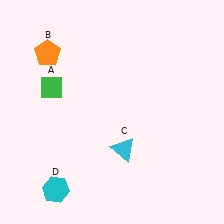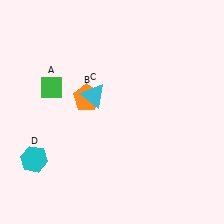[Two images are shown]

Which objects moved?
The objects that moved are: the orange pentagon (B), the cyan triangle (C), the cyan hexagon (D).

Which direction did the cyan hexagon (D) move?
The cyan hexagon (D) moved up.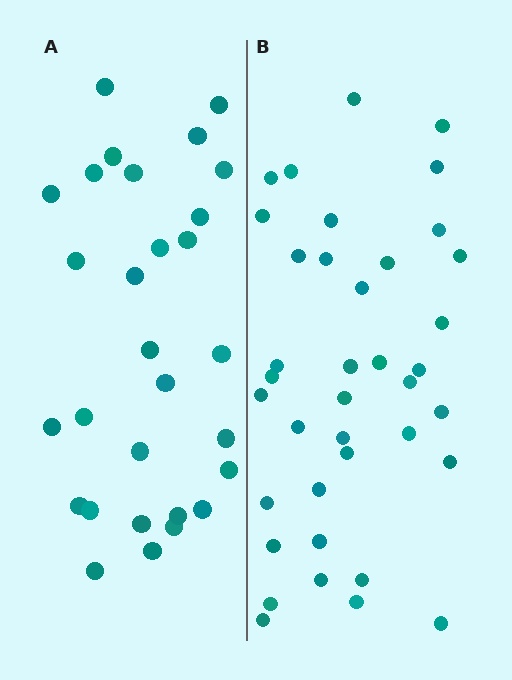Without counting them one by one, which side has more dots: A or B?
Region B (the right region) has more dots.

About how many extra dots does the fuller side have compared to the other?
Region B has roughly 8 or so more dots than region A.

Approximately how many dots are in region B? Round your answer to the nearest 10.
About 40 dots. (The exact count is 38, which rounds to 40.)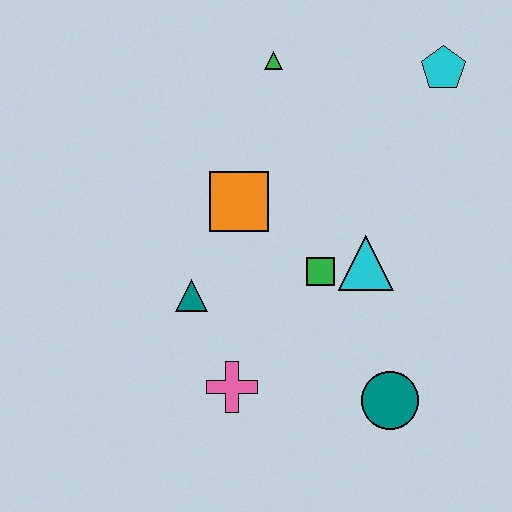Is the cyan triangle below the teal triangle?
No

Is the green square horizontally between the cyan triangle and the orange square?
Yes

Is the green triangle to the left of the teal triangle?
No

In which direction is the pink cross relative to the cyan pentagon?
The pink cross is below the cyan pentagon.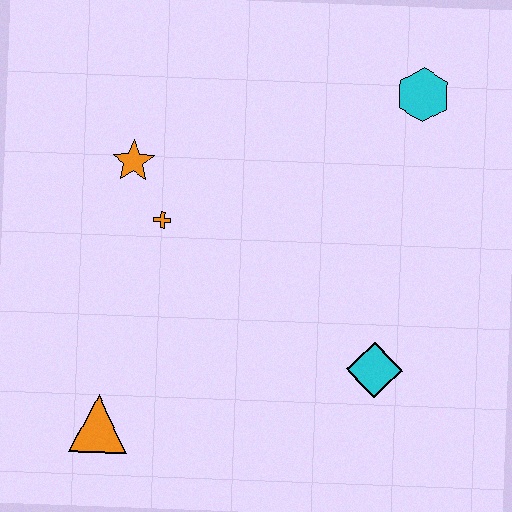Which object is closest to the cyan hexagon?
The cyan diamond is closest to the cyan hexagon.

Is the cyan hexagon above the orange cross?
Yes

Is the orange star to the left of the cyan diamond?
Yes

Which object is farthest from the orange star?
The cyan diamond is farthest from the orange star.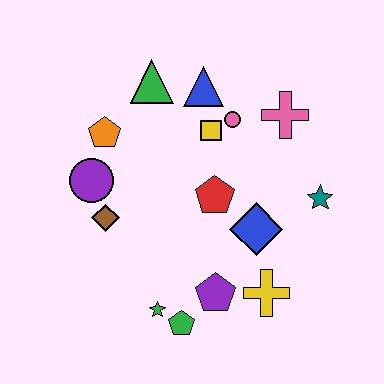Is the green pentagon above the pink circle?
No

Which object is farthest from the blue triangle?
The green pentagon is farthest from the blue triangle.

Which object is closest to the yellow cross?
The purple pentagon is closest to the yellow cross.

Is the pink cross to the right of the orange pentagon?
Yes